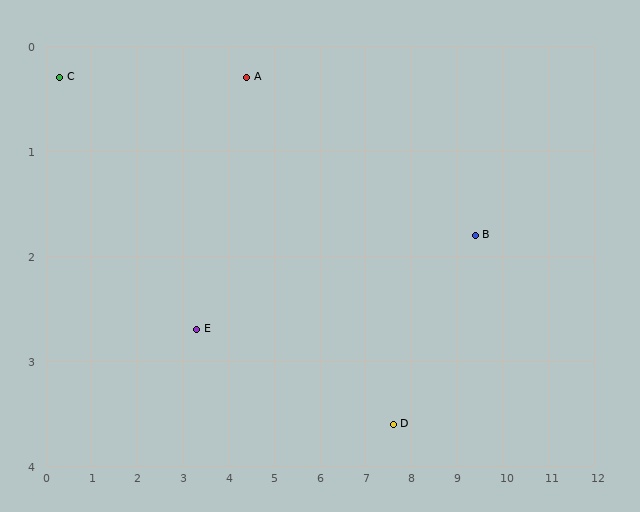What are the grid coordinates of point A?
Point A is at approximately (4.4, 0.3).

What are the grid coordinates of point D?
Point D is at approximately (7.6, 3.6).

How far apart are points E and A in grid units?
Points E and A are about 2.6 grid units apart.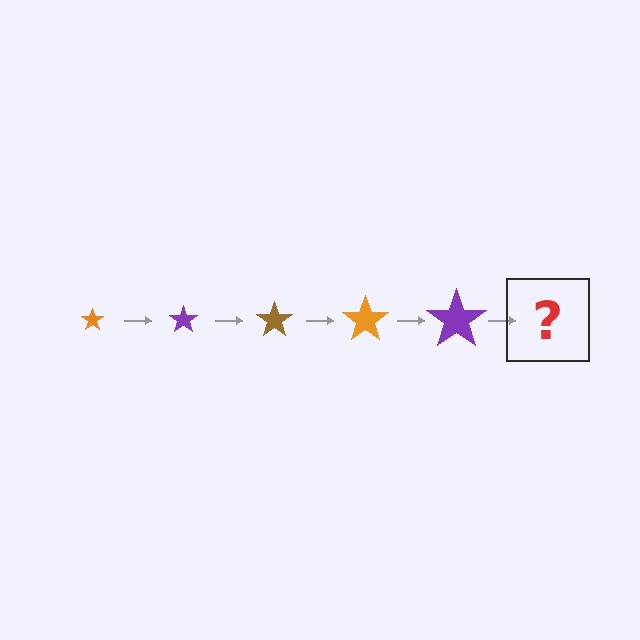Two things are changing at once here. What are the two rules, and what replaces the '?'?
The two rules are that the star grows larger each step and the color cycles through orange, purple, and brown. The '?' should be a brown star, larger than the previous one.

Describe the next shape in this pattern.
It should be a brown star, larger than the previous one.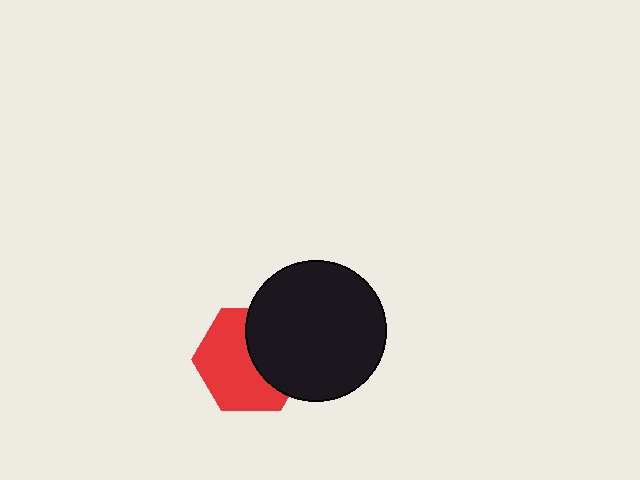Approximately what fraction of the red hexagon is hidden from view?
Roughly 41% of the red hexagon is hidden behind the black circle.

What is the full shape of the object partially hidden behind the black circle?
The partially hidden object is a red hexagon.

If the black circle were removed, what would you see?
You would see the complete red hexagon.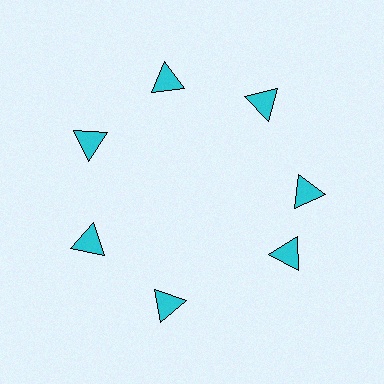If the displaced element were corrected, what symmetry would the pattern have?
It would have 7-fold rotational symmetry — the pattern would map onto itself every 51 degrees.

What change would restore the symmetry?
The symmetry would be restored by rotating it back into even spacing with its neighbors so that all 7 triangles sit at equal angles and equal distance from the center.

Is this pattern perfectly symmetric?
No. The 7 cyan triangles are arranged in a ring, but one element near the 5 o'clock position is rotated out of alignment along the ring, breaking the 7-fold rotational symmetry.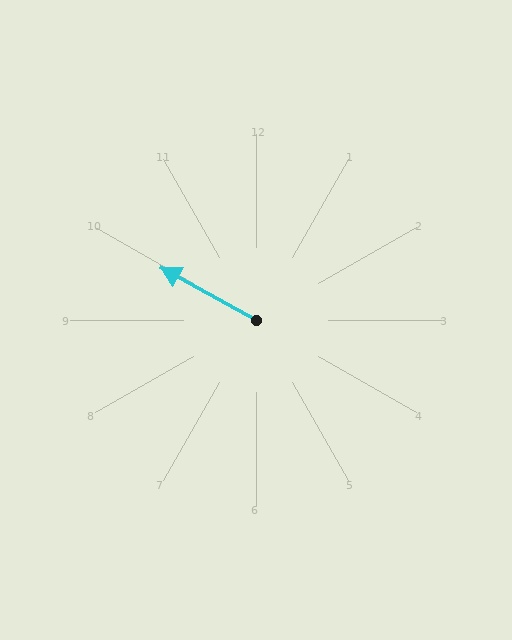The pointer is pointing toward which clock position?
Roughly 10 o'clock.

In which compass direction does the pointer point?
Northwest.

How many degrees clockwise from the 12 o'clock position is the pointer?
Approximately 299 degrees.